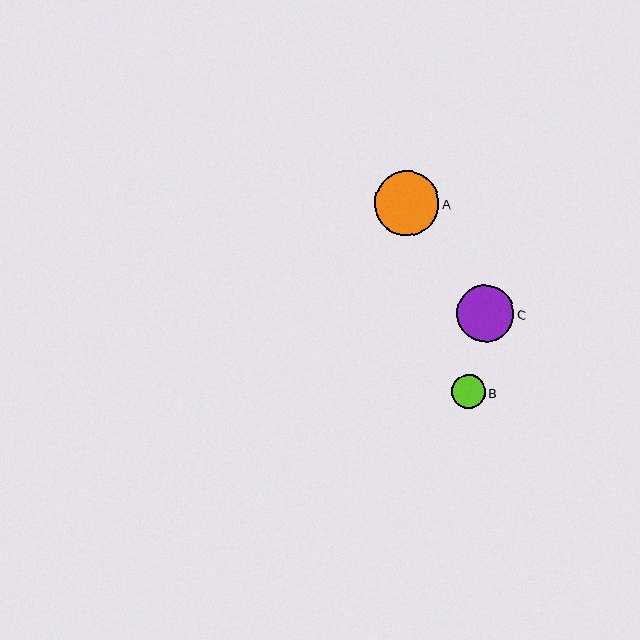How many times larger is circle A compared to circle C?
Circle A is approximately 1.1 times the size of circle C.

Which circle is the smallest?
Circle B is the smallest with a size of approximately 34 pixels.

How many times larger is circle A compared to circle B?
Circle A is approximately 1.9 times the size of circle B.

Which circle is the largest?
Circle A is the largest with a size of approximately 64 pixels.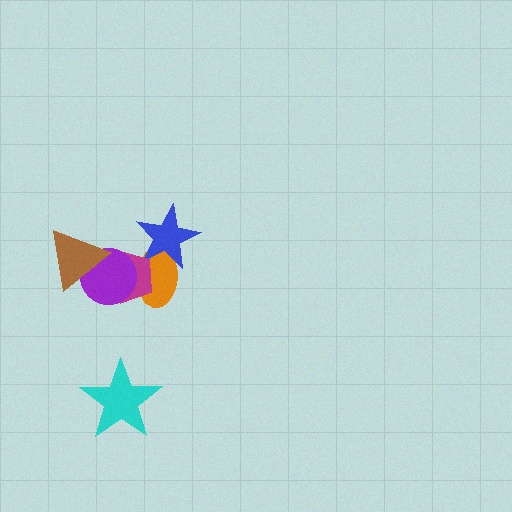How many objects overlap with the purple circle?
3 objects overlap with the purple circle.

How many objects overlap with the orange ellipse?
3 objects overlap with the orange ellipse.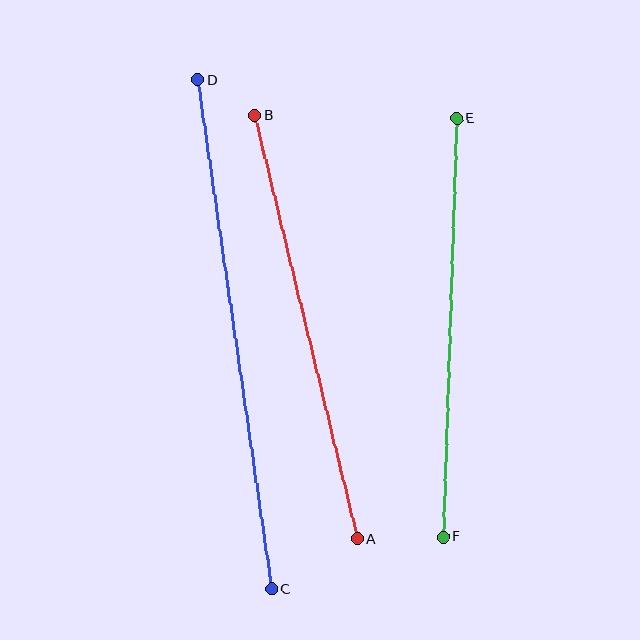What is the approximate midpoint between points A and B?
The midpoint is at approximately (306, 327) pixels.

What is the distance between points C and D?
The distance is approximately 515 pixels.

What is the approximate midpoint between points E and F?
The midpoint is at approximately (450, 327) pixels.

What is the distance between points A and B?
The distance is approximately 436 pixels.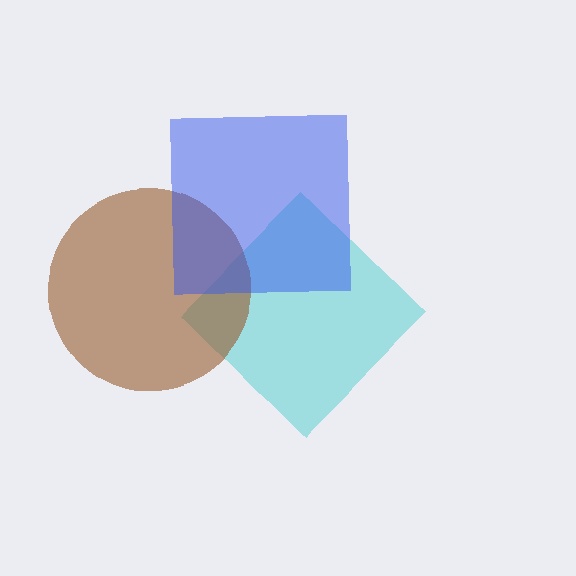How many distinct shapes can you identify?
There are 3 distinct shapes: a cyan diamond, a brown circle, a blue square.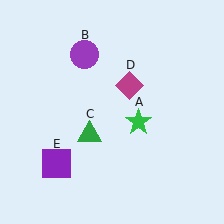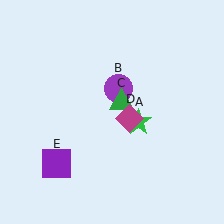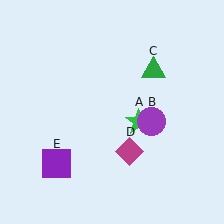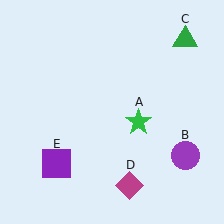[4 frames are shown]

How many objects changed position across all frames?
3 objects changed position: purple circle (object B), green triangle (object C), magenta diamond (object D).